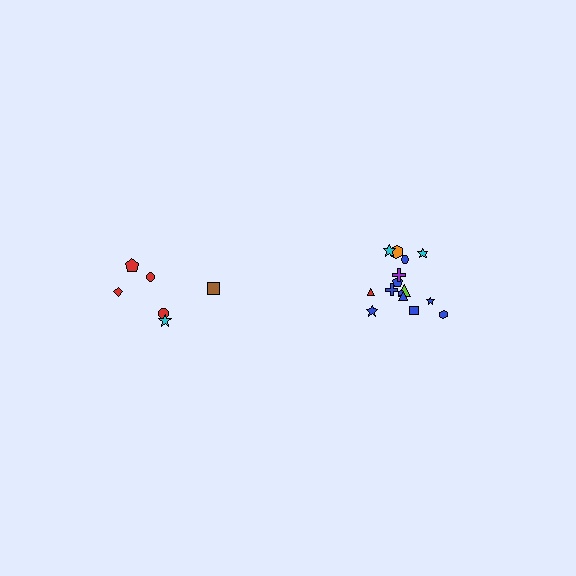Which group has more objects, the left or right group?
The right group.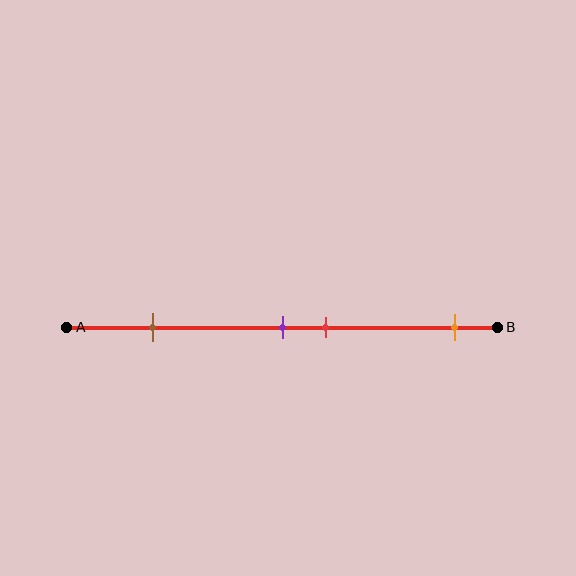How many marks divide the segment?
There are 4 marks dividing the segment.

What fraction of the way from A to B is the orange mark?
The orange mark is approximately 90% (0.9) of the way from A to B.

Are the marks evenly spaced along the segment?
No, the marks are not evenly spaced.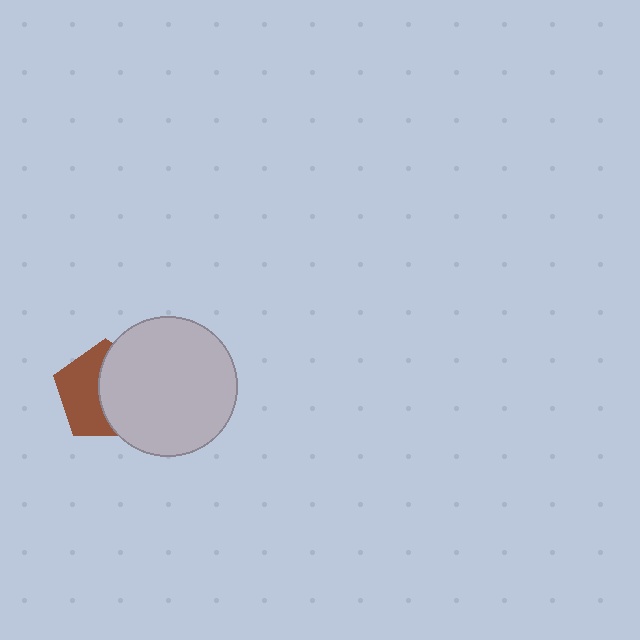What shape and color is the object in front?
The object in front is a light gray circle.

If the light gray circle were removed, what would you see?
You would see the complete brown pentagon.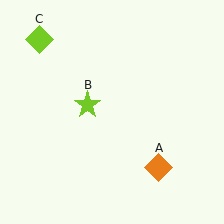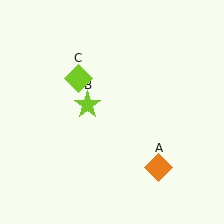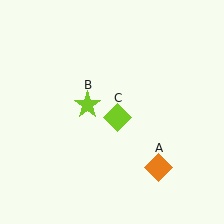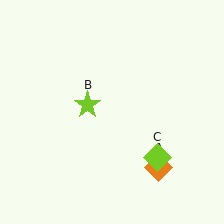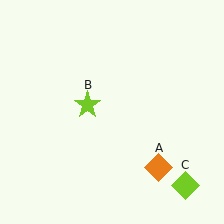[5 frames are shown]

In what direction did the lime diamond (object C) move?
The lime diamond (object C) moved down and to the right.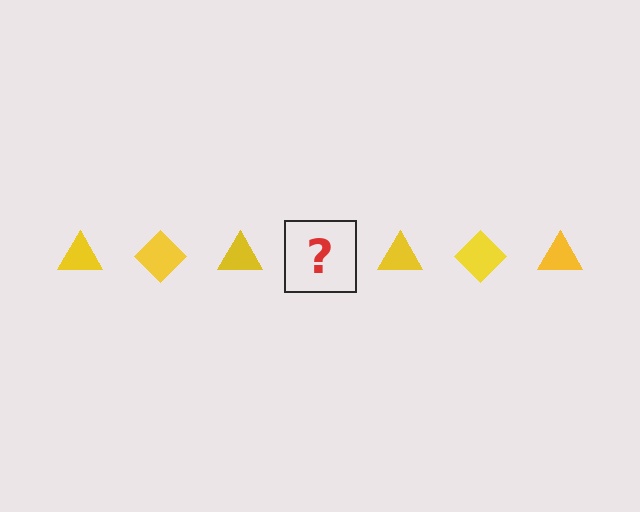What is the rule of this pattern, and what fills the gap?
The rule is that the pattern cycles through triangle, diamond shapes in yellow. The gap should be filled with a yellow diamond.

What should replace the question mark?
The question mark should be replaced with a yellow diamond.